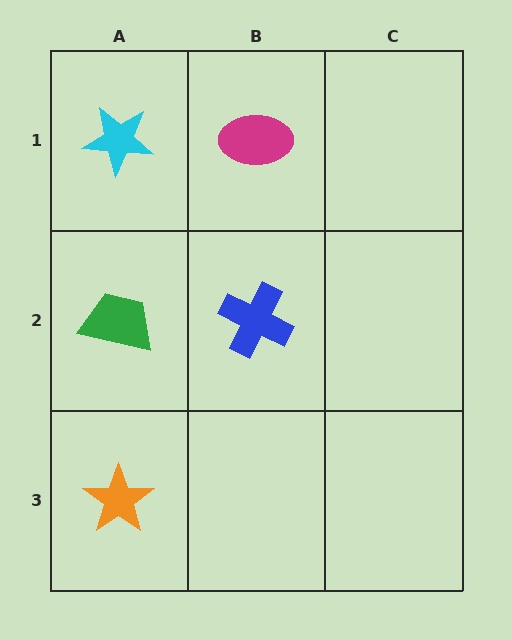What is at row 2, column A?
A green trapezoid.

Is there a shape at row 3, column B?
No, that cell is empty.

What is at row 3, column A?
An orange star.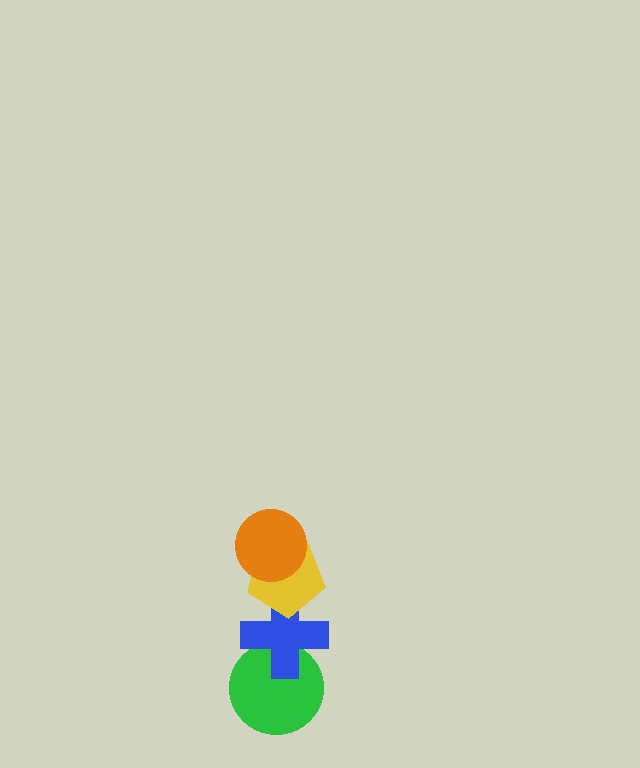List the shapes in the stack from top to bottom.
From top to bottom: the orange circle, the yellow pentagon, the blue cross, the green circle.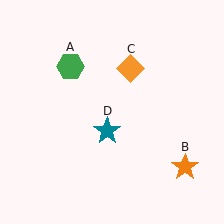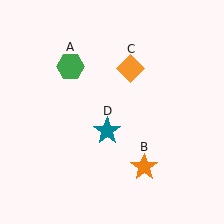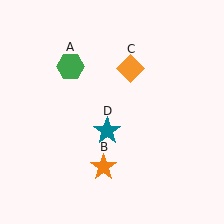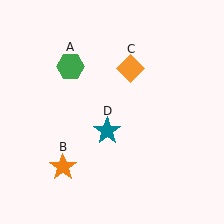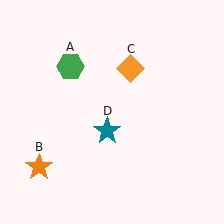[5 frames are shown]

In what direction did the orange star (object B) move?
The orange star (object B) moved left.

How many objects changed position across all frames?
1 object changed position: orange star (object B).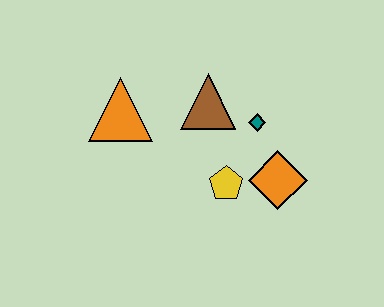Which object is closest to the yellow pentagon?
The orange diamond is closest to the yellow pentagon.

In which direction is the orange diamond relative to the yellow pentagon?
The orange diamond is to the right of the yellow pentagon.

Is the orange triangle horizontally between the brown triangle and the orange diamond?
No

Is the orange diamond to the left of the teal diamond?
No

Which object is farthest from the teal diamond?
The orange triangle is farthest from the teal diamond.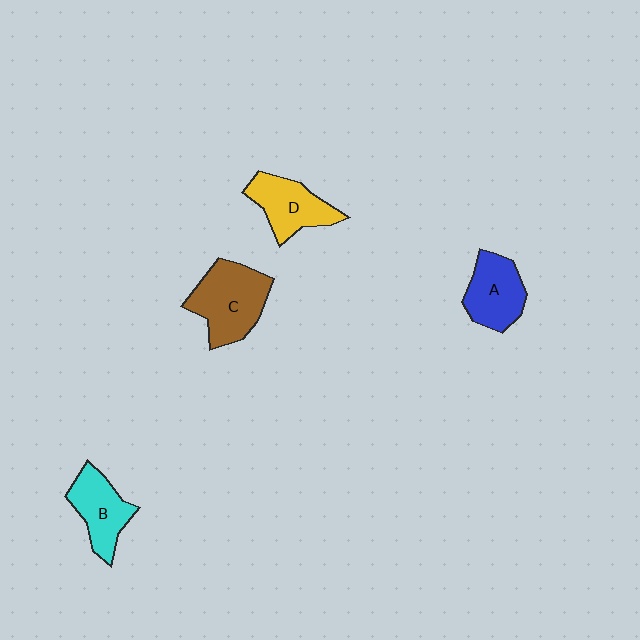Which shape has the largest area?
Shape C (brown).